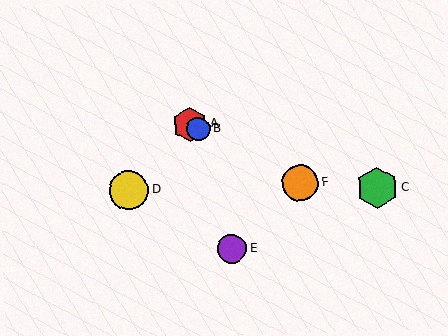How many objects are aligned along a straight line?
3 objects (A, B, F) are aligned along a straight line.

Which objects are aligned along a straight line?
Objects A, B, F are aligned along a straight line.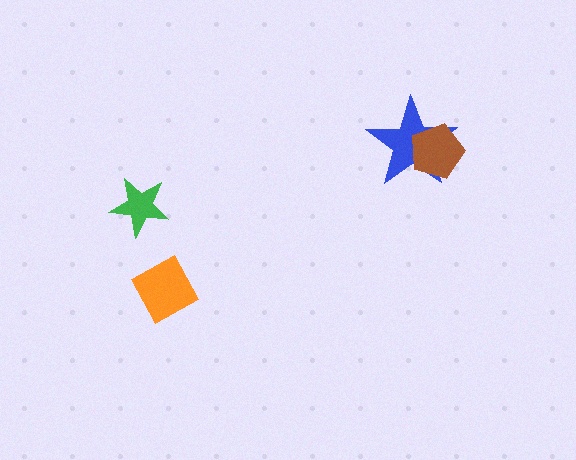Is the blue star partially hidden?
Yes, it is partially covered by another shape.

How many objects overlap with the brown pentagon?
1 object overlaps with the brown pentagon.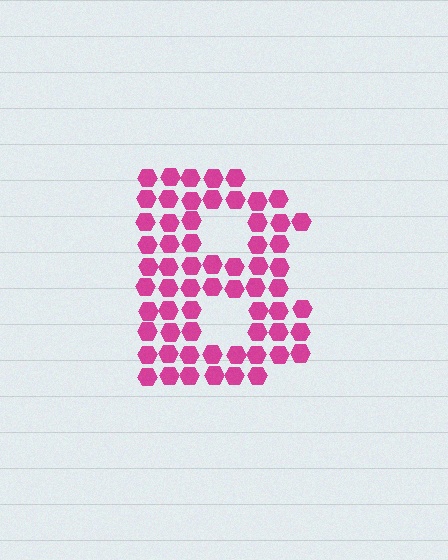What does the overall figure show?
The overall figure shows the letter B.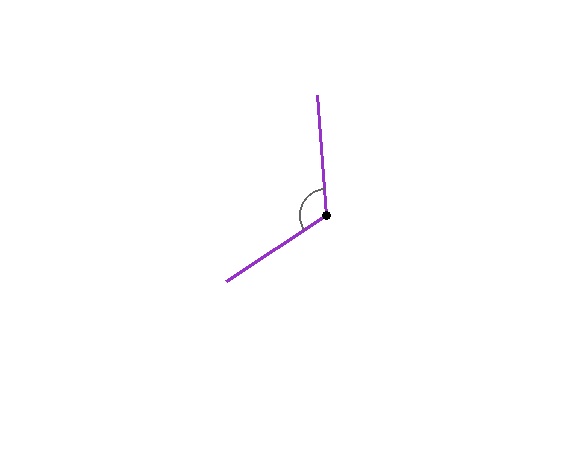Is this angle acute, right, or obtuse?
It is obtuse.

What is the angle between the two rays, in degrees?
Approximately 120 degrees.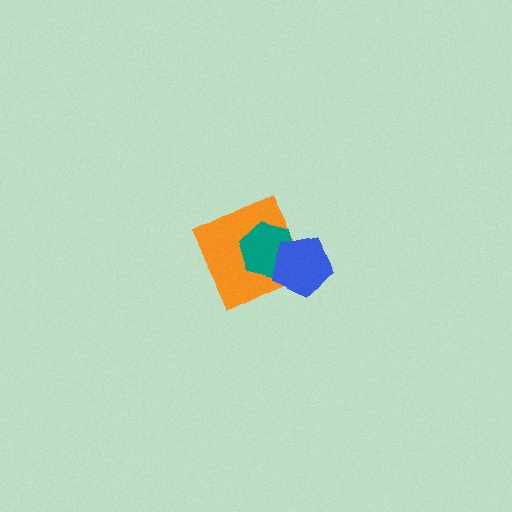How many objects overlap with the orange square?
2 objects overlap with the orange square.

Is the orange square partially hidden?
Yes, it is partially covered by another shape.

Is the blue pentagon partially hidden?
No, no other shape covers it.